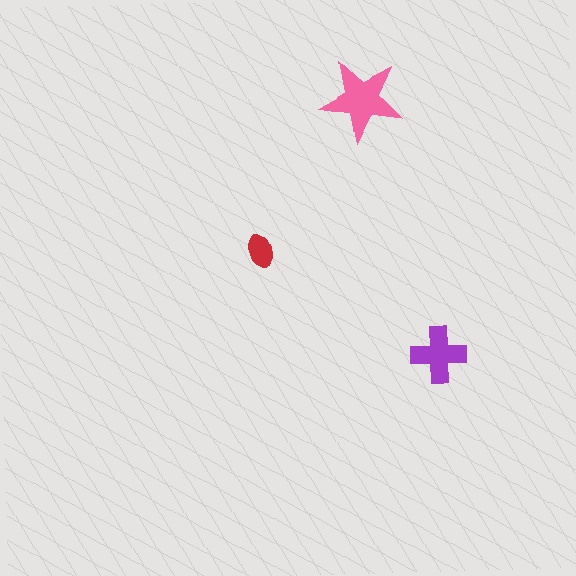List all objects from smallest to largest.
The red ellipse, the purple cross, the pink star.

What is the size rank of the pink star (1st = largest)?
1st.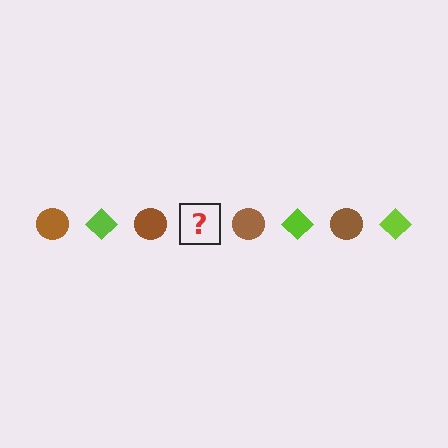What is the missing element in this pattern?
The missing element is a lime diamond.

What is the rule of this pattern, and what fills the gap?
The rule is that the pattern alternates between brown circle and lime diamond. The gap should be filled with a lime diamond.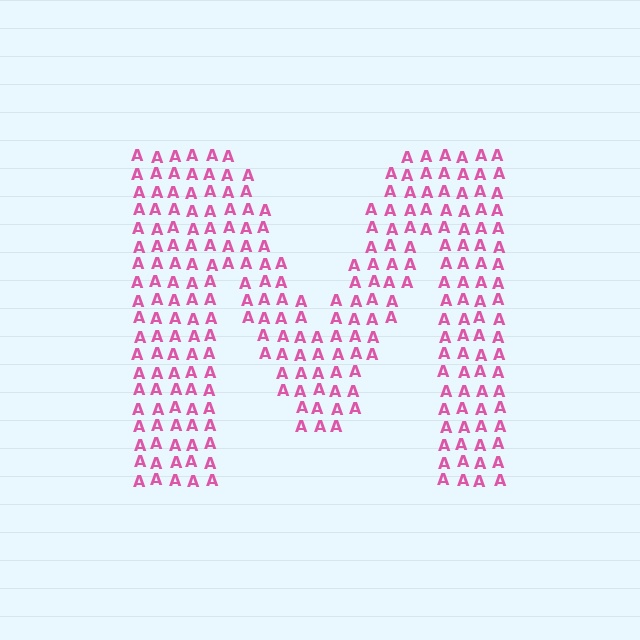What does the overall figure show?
The overall figure shows the letter M.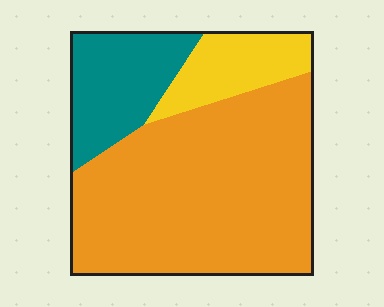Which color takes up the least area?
Yellow, at roughly 15%.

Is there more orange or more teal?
Orange.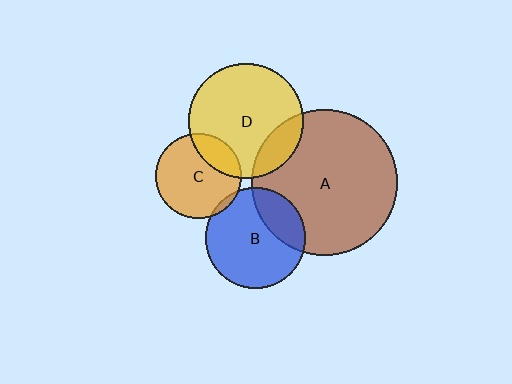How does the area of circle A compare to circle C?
Approximately 2.9 times.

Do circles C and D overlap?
Yes.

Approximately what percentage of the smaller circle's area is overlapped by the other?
Approximately 20%.